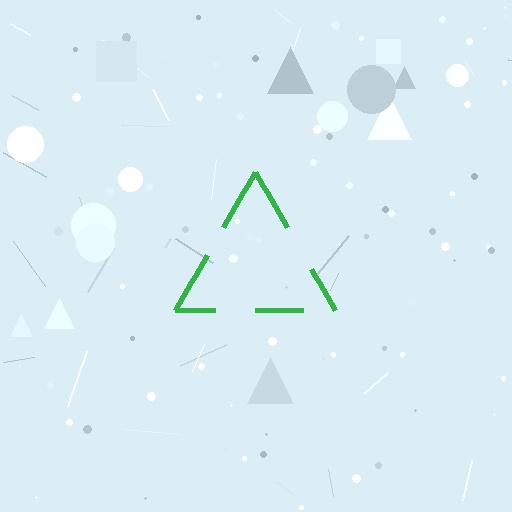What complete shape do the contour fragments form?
The contour fragments form a triangle.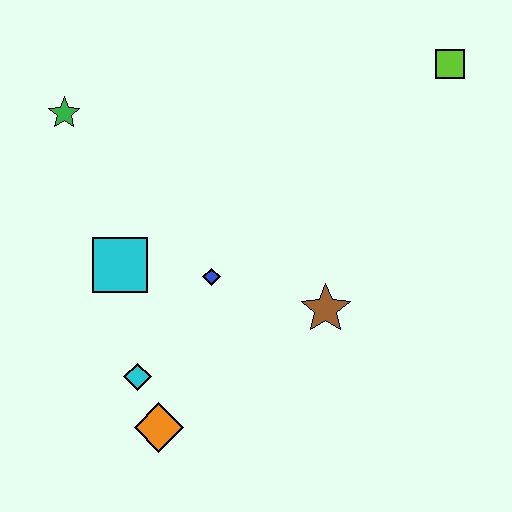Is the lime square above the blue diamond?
Yes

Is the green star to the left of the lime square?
Yes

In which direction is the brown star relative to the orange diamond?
The brown star is to the right of the orange diamond.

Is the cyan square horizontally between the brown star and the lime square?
No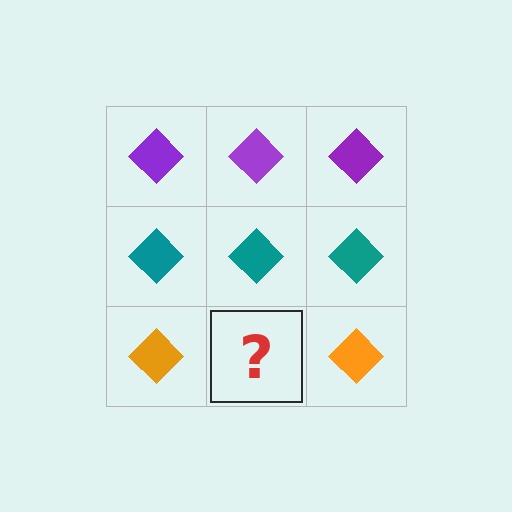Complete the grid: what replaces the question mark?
The question mark should be replaced with an orange diamond.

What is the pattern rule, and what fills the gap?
The rule is that each row has a consistent color. The gap should be filled with an orange diamond.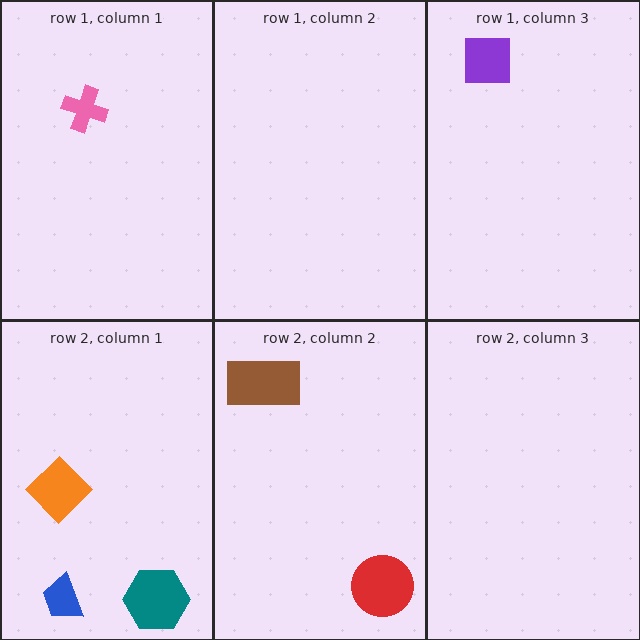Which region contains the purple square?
The row 1, column 3 region.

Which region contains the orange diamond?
The row 2, column 1 region.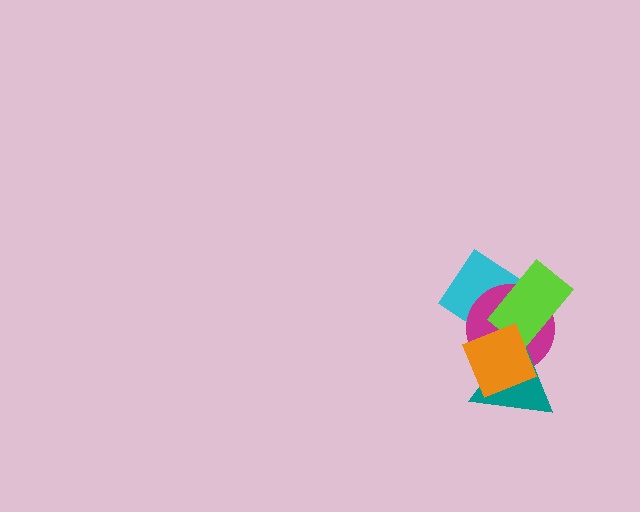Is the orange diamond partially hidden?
No, no other shape covers it.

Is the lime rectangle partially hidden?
Yes, it is partially covered by another shape.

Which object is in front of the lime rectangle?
The orange diamond is in front of the lime rectangle.